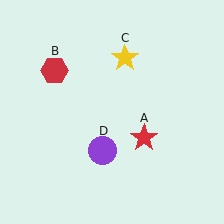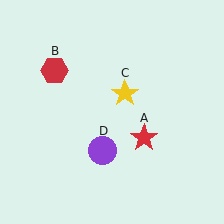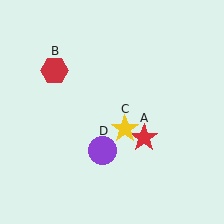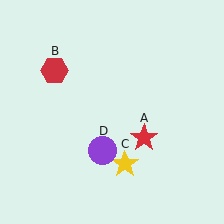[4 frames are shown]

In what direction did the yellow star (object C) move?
The yellow star (object C) moved down.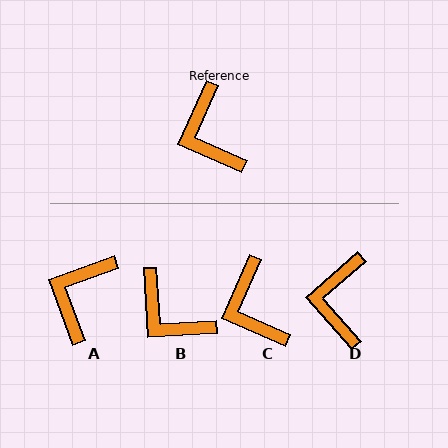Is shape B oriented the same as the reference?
No, it is off by about 27 degrees.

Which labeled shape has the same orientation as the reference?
C.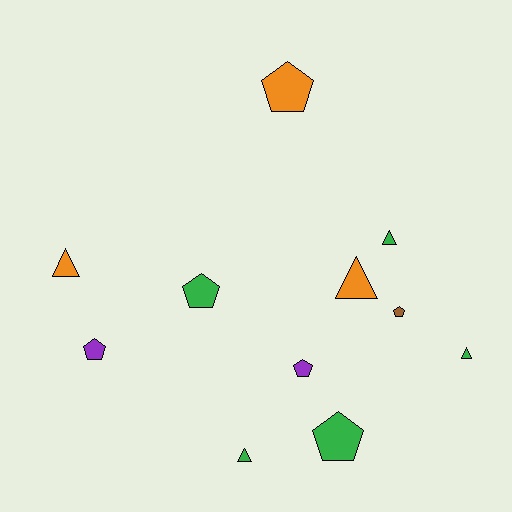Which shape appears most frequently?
Pentagon, with 6 objects.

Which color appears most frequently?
Green, with 5 objects.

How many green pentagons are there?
There are 2 green pentagons.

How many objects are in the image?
There are 11 objects.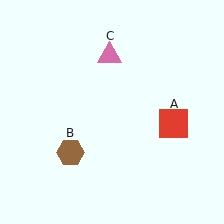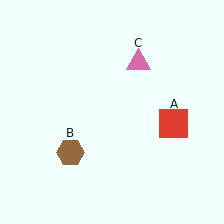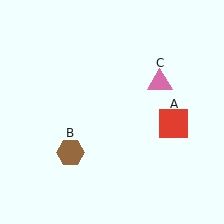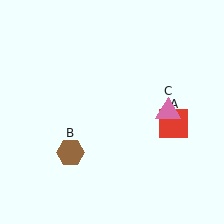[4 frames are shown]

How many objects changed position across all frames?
1 object changed position: pink triangle (object C).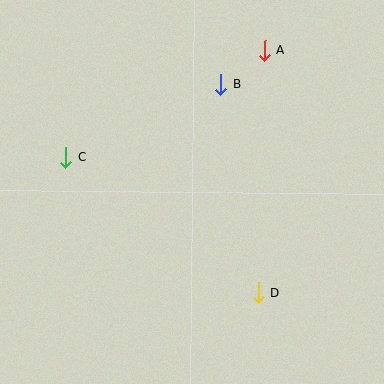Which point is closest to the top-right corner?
Point A is closest to the top-right corner.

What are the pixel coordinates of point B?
Point B is at (221, 85).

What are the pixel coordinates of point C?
Point C is at (66, 157).